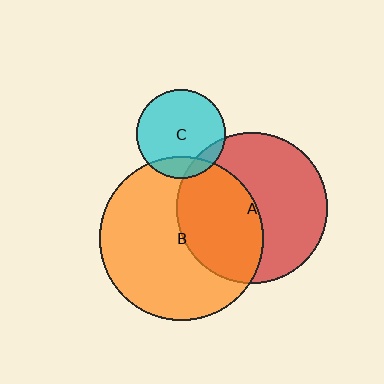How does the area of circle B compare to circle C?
Approximately 3.4 times.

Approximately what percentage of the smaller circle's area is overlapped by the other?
Approximately 15%.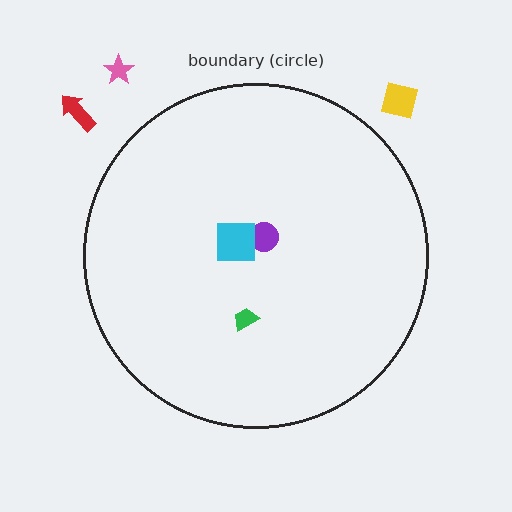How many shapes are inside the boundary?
3 inside, 3 outside.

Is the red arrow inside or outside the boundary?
Outside.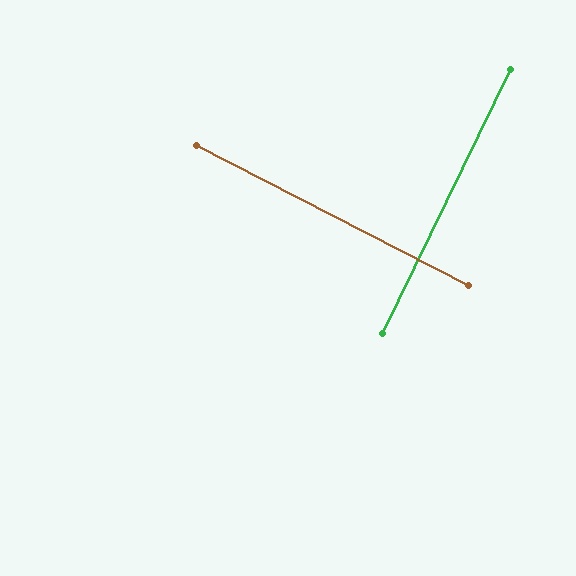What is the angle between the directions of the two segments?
Approximately 89 degrees.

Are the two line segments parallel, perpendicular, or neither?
Perpendicular — they meet at approximately 89°.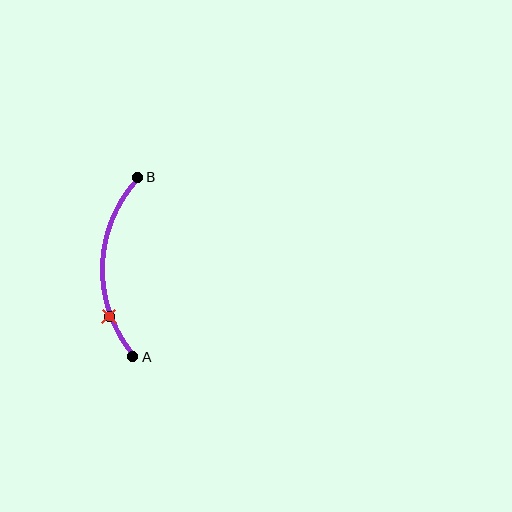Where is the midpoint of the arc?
The arc midpoint is the point on the curve farthest from the straight line joining A and B. It sits to the left of that line.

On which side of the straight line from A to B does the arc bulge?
The arc bulges to the left of the straight line connecting A and B.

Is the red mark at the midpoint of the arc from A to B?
No. The red mark lies on the arc but is closer to endpoint A. The arc midpoint would be at the point on the curve equidistant along the arc from both A and B.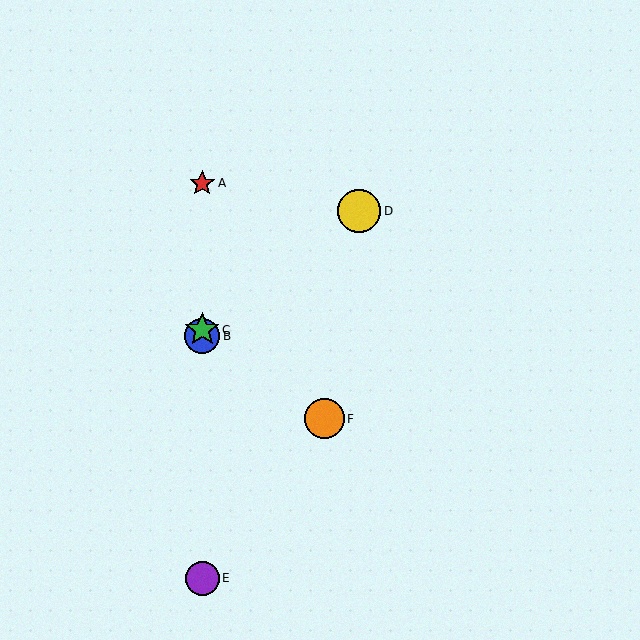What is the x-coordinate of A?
Object A is at x≈202.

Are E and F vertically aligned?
No, E is at x≈202 and F is at x≈324.